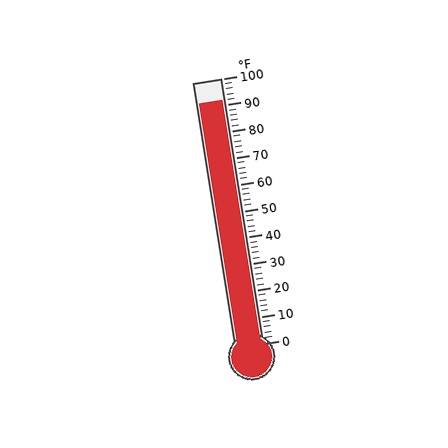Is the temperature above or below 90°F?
The temperature is above 90°F.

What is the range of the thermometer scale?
The thermometer scale ranges from 0°F to 100°F.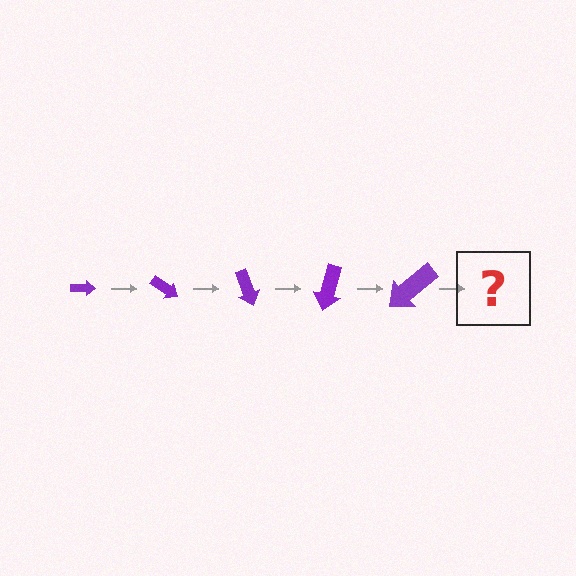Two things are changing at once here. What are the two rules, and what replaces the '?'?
The two rules are that the arrow grows larger each step and it rotates 35 degrees each step. The '?' should be an arrow, larger than the previous one and rotated 175 degrees from the start.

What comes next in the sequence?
The next element should be an arrow, larger than the previous one and rotated 175 degrees from the start.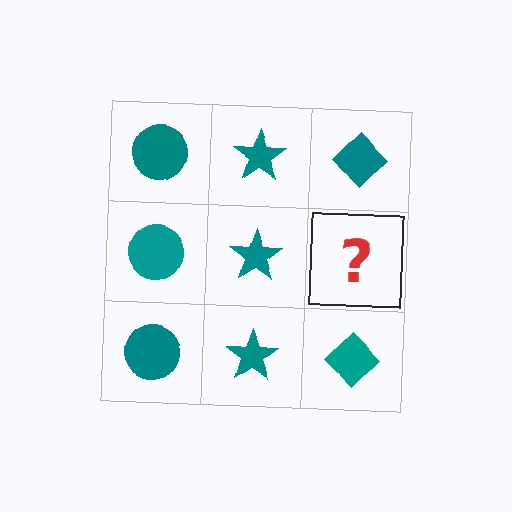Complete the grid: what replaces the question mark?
The question mark should be replaced with a teal diamond.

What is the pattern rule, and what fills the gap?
The rule is that each column has a consistent shape. The gap should be filled with a teal diamond.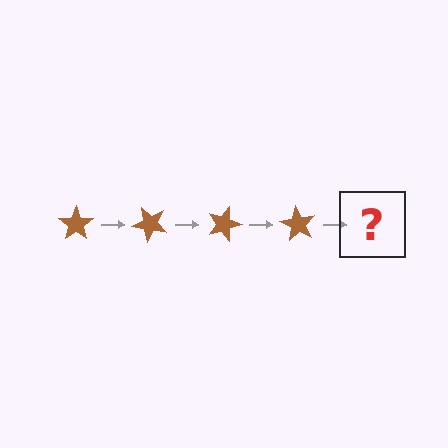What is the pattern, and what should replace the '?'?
The pattern is that the star rotates 45 degrees each step. The '?' should be a brown star rotated 180 degrees.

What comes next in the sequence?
The next element should be a brown star rotated 180 degrees.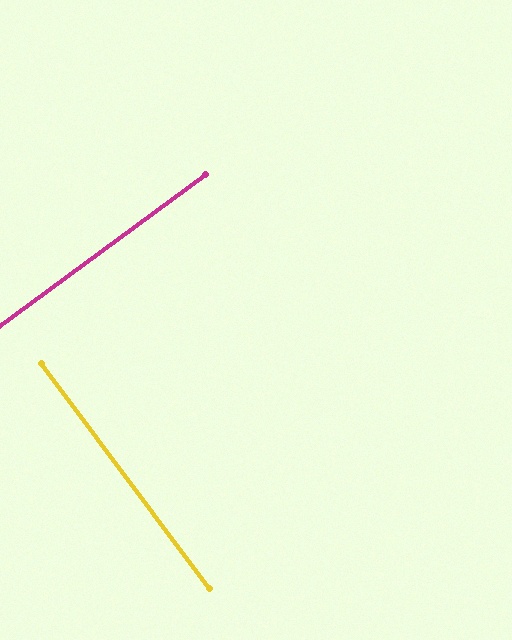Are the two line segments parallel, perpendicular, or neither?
Perpendicular — they meet at approximately 90°.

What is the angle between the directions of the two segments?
Approximately 90 degrees.